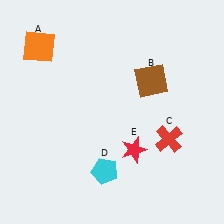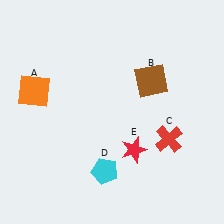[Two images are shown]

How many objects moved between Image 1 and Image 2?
1 object moved between the two images.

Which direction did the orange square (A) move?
The orange square (A) moved down.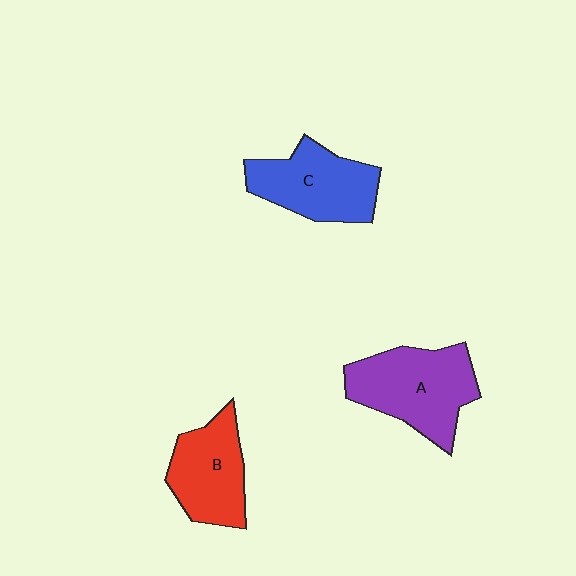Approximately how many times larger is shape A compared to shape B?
Approximately 1.3 times.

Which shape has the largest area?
Shape A (purple).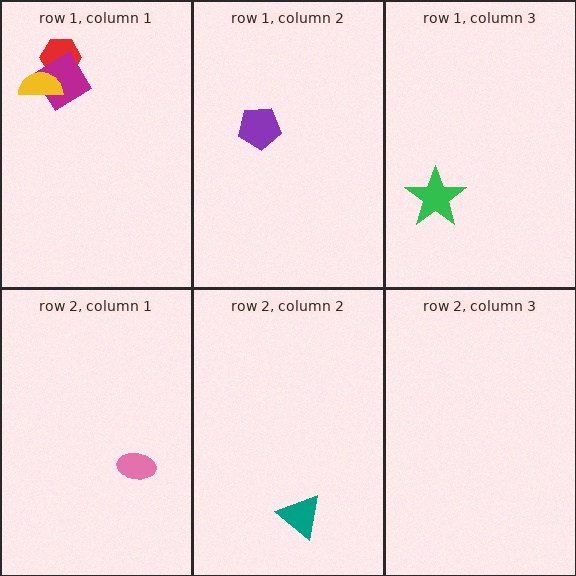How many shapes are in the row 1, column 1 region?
3.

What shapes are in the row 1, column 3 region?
The green star.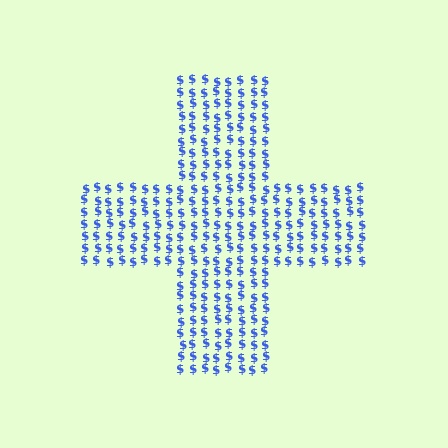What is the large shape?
The large shape is a cross.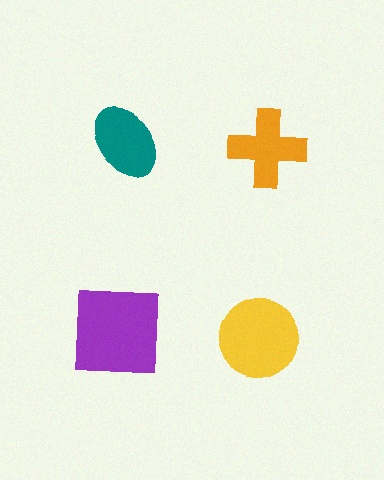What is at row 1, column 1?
A teal ellipse.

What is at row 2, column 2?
A yellow circle.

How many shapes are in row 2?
2 shapes.